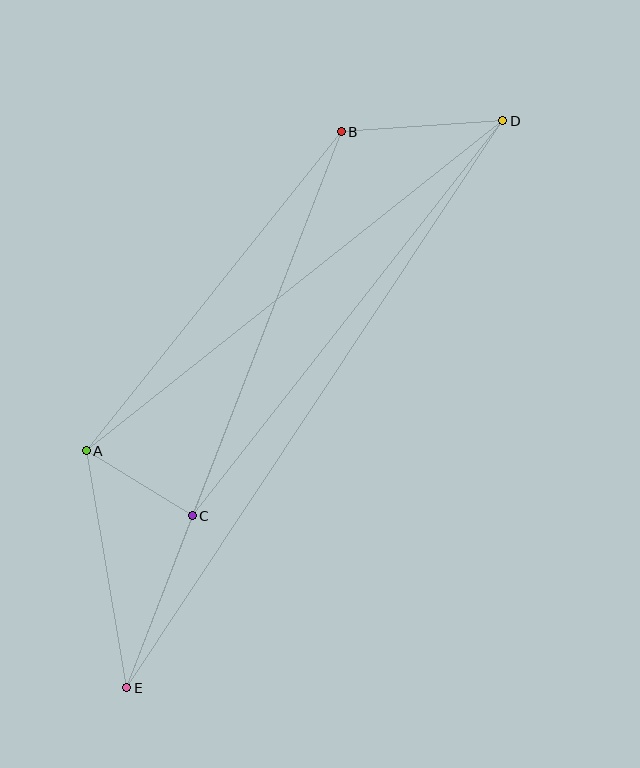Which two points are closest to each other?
Points A and C are closest to each other.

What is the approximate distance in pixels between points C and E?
The distance between C and E is approximately 184 pixels.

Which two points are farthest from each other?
Points D and E are farthest from each other.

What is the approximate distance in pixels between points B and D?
The distance between B and D is approximately 162 pixels.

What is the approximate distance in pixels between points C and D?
The distance between C and D is approximately 502 pixels.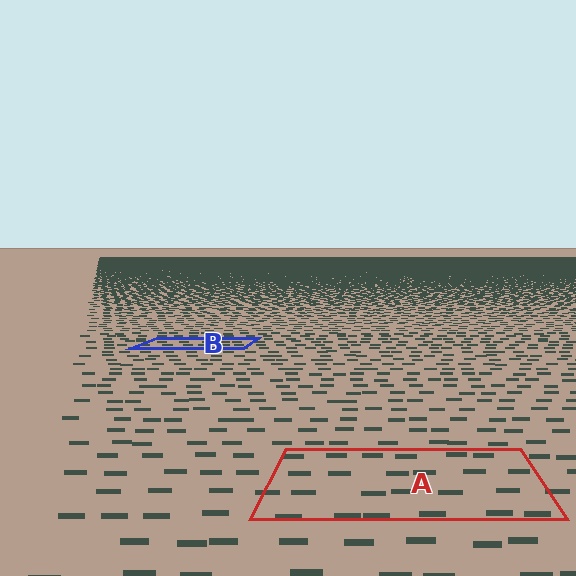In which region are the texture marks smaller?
The texture marks are smaller in region B, because it is farther away.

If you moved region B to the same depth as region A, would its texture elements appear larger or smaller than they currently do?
They would appear larger. At a closer depth, the same texture elements are projected at a bigger on-screen size.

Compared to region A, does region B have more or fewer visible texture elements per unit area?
Region B has more texture elements per unit area — they are packed more densely because it is farther away.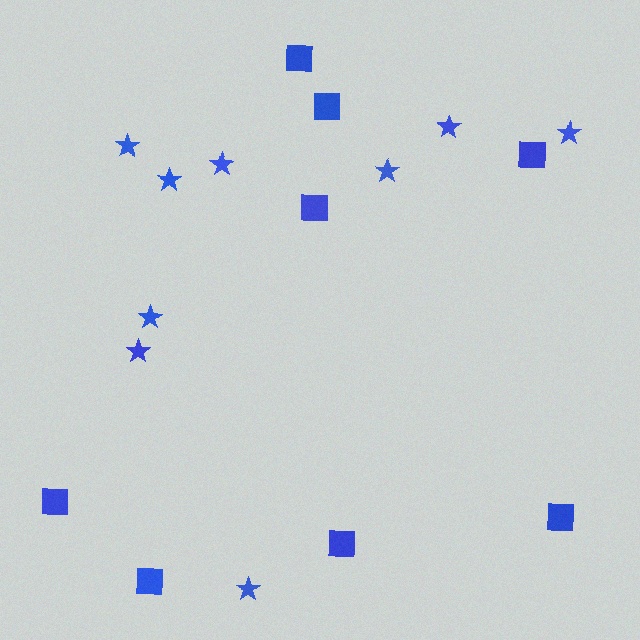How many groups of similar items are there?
There are 2 groups: one group of stars (9) and one group of squares (8).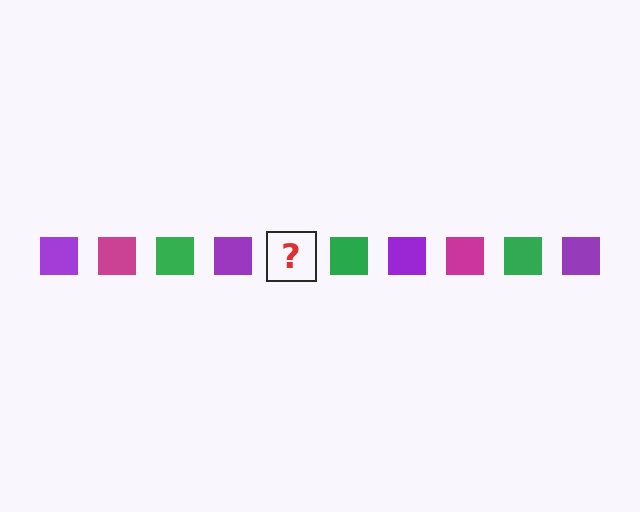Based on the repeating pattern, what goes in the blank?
The blank should be a magenta square.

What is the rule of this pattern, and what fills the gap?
The rule is that the pattern cycles through purple, magenta, green squares. The gap should be filled with a magenta square.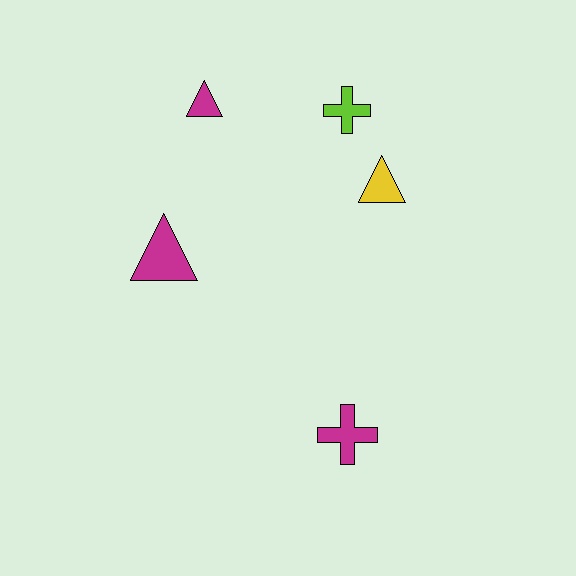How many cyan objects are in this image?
There are no cyan objects.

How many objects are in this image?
There are 5 objects.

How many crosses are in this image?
There are 2 crosses.